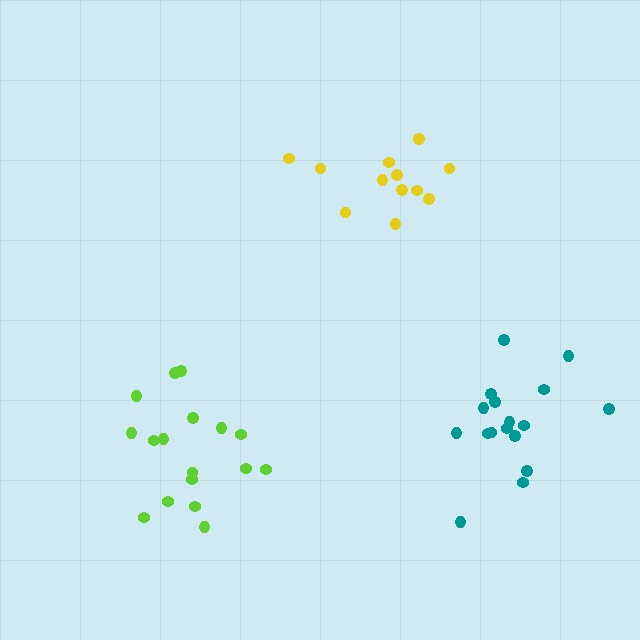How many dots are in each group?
Group 1: 17 dots, Group 2: 12 dots, Group 3: 17 dots (46 total).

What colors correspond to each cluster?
The clusters are colored: lime, yellow, teal.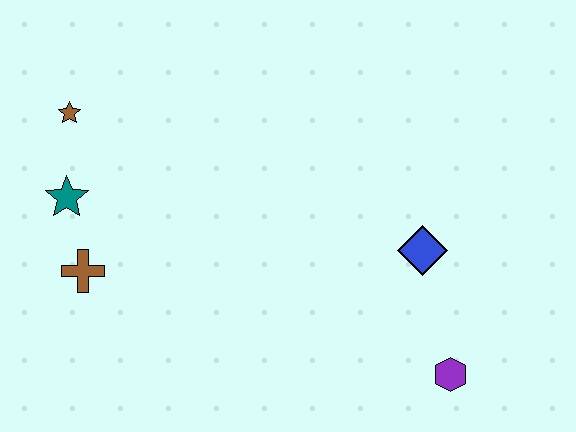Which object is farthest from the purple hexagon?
The brown star is farthest from the purple hexagon.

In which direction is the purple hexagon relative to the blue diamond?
The purple hexagon is below the blue diamond.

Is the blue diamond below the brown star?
Yes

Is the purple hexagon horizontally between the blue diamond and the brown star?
No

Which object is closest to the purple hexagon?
The blue diamond is closest to the purple hexagon.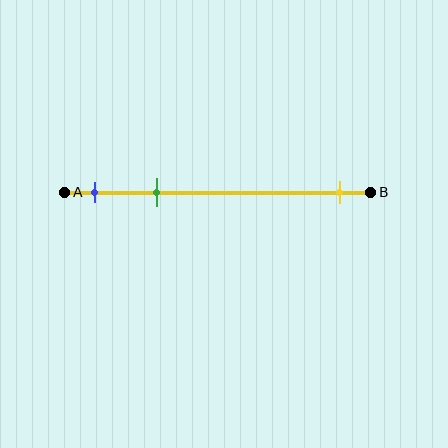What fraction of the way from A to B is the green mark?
The green mark is approximately 30% (0.3) of the way from A to B.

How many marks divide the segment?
There are 3 marks dividing the segment.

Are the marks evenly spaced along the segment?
No, the marks are not evenly spaced.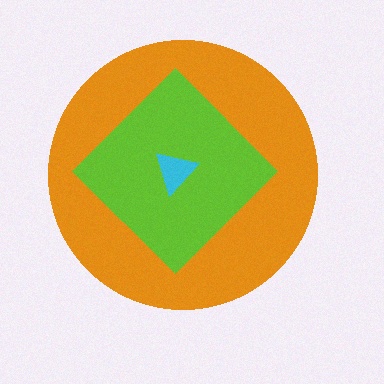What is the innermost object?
The cyan triangle.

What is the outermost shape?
The orange circle.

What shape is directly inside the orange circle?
The lime diamond.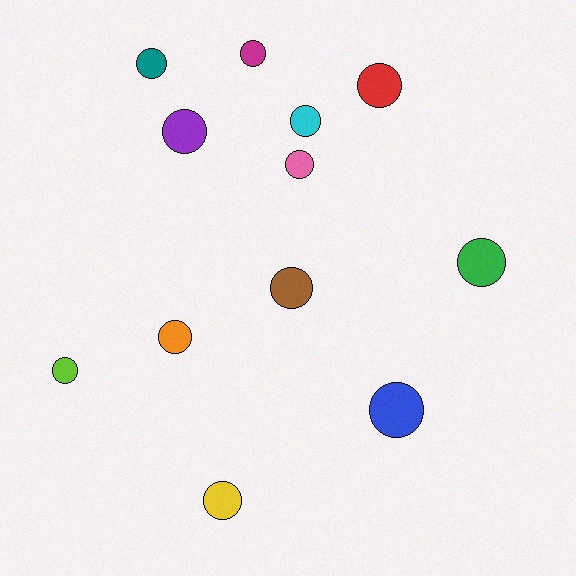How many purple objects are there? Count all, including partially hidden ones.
There is 1 purple object.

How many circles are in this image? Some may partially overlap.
There are 12 circles.